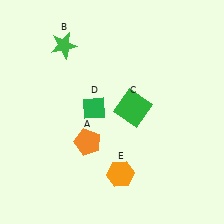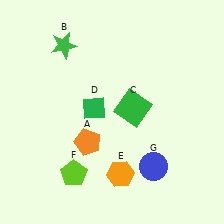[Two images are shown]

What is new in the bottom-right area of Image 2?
A blue circle (G) was added in the bottom-right area of Image 2.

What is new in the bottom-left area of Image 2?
A lime pentagon (F) was added in the bottom-left area of Image 2.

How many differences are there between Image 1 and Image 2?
There are 2 differences between the two images.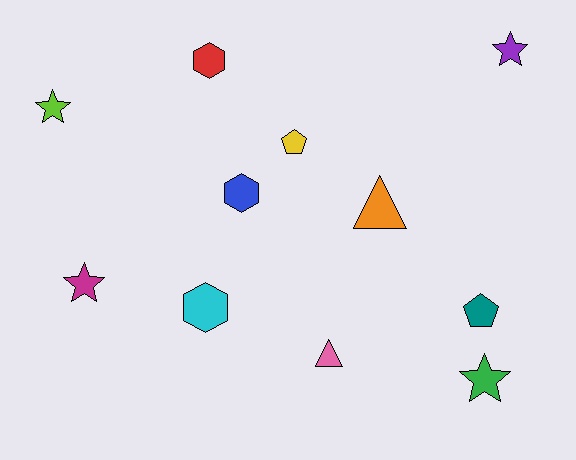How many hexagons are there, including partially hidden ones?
There are 3 hexagons.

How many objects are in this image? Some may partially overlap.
There are 11 objects.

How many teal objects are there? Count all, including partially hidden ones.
There is 1 teal object.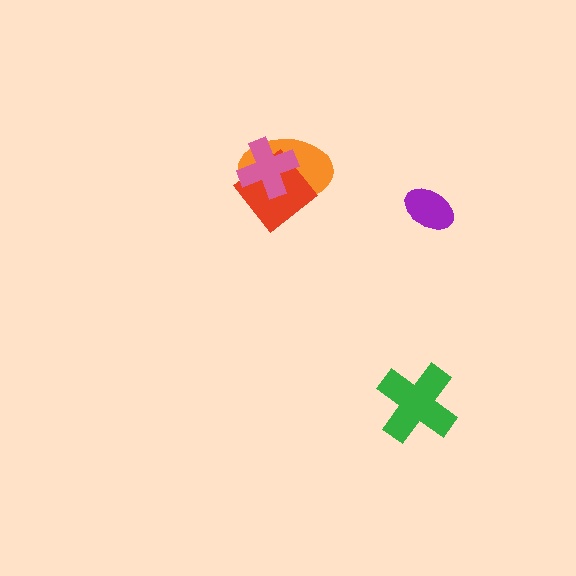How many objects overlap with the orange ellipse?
2 objects overlap with the orange ellipse.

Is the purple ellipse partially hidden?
No, no other shape covers it.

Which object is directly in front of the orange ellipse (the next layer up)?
The red diamond is directly in front of the orange ellipse.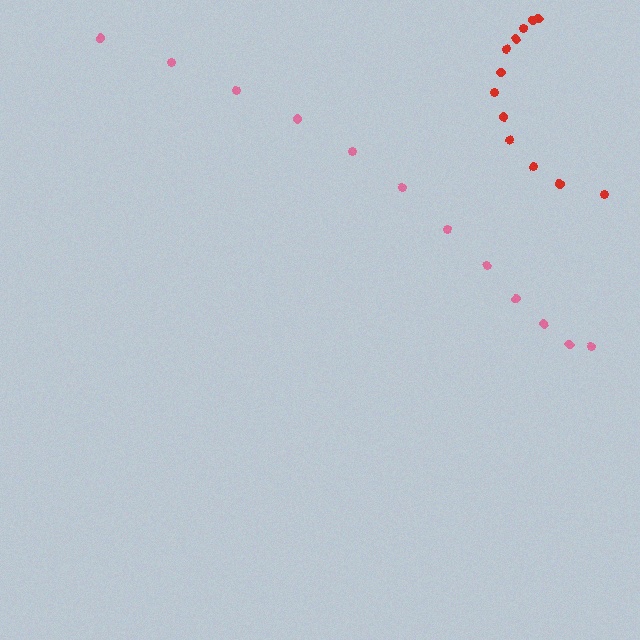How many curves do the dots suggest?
There are 2 distinct paths.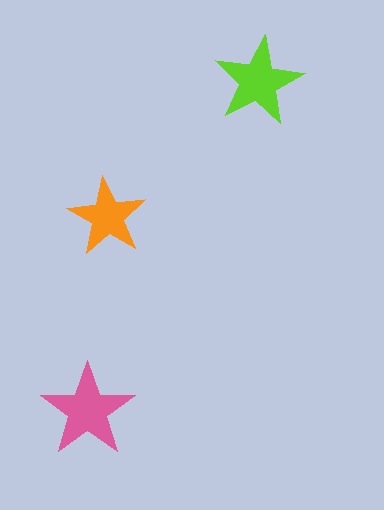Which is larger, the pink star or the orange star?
The pink one.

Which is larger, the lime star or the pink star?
The pink one.